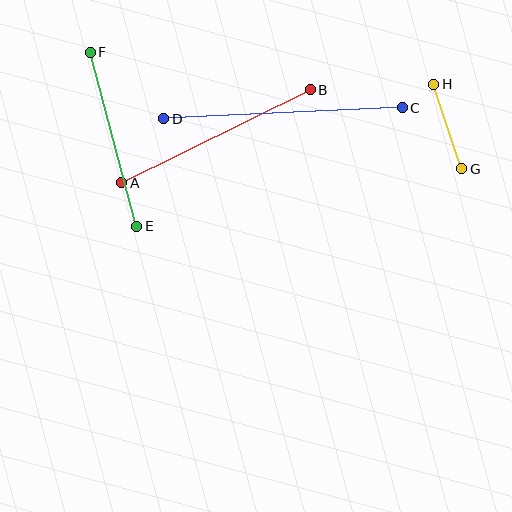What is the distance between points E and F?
The distance is approximately 181 pixels.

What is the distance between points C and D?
The distance is approximately 239 pixels.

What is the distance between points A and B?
The distance is approximately 210 pixels.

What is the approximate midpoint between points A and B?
The midpoint is at approximately (216, 136) pixels.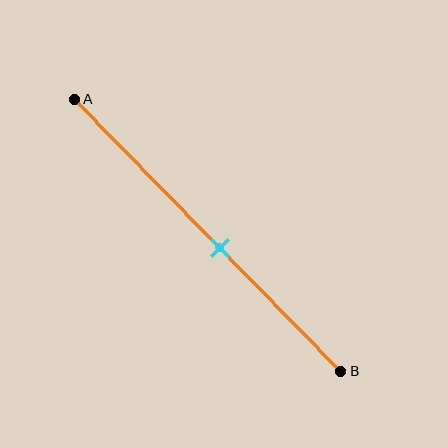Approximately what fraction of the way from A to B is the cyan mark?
The cyan mark is approximately 55% of the way from A to B.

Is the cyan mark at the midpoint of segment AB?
No, the mark is at about 55% from A, not at the 50% midpoint.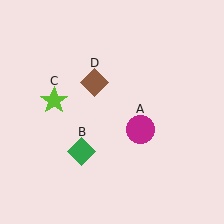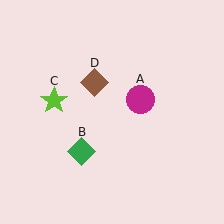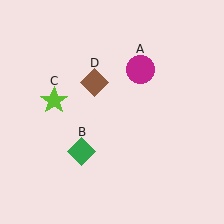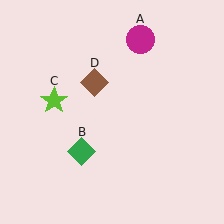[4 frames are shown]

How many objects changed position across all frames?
1 object changed position: magenta circle (object A).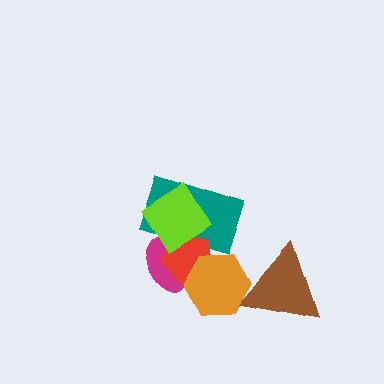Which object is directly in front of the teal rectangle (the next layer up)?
The red pentagon is directly in front of the teal rectangle.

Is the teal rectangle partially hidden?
Yes, it is partially covered by another shape.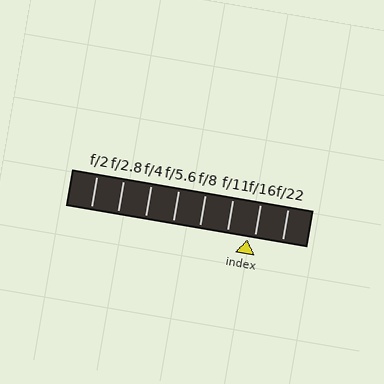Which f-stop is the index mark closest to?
The index mark is closest to f/16.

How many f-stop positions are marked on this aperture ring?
There are 8 f-stop positions marked.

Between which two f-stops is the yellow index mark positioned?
The index mark is between f/11 and f/16.